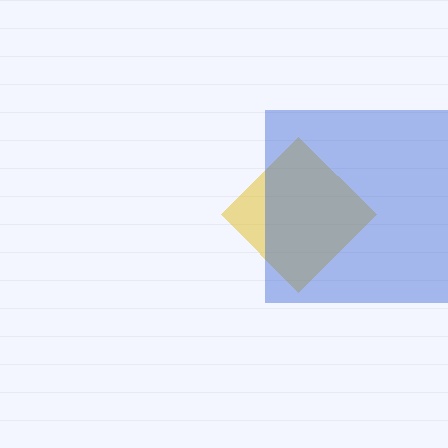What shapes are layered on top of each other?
The layered shapes are: a yellow diamond, a blue square.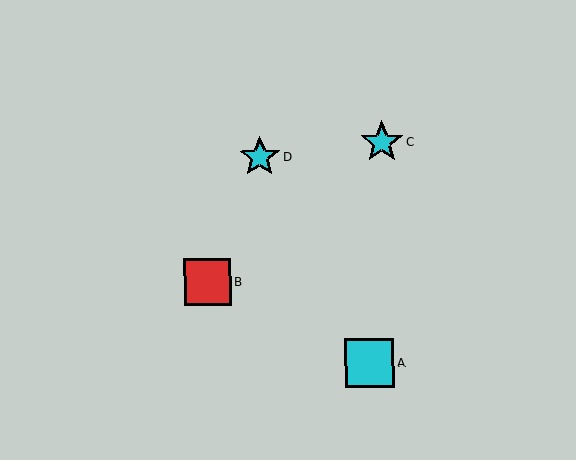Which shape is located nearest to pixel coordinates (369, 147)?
The cyan star (labeled C) at (382, 142) is nearest to that location.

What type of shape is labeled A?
Shape A is a cyan square.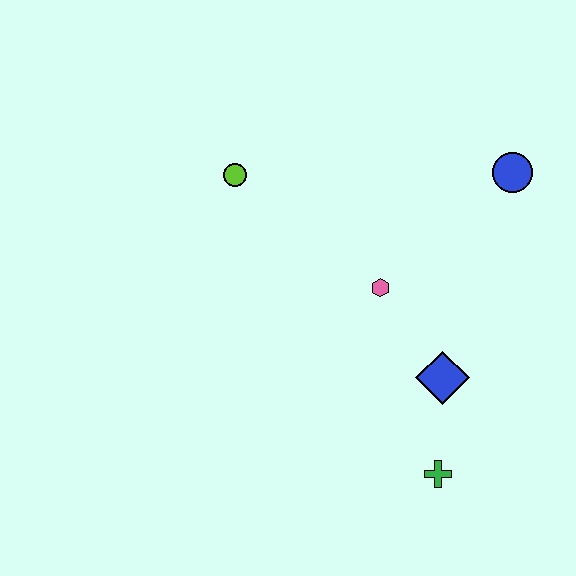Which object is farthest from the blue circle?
The green cross is farthest from the blue circle.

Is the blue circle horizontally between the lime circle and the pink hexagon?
No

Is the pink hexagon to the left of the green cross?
Yes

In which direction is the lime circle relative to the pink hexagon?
The lime circle is to the left of the pink hexagon.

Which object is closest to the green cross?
The blue diamond is closest to the green cross.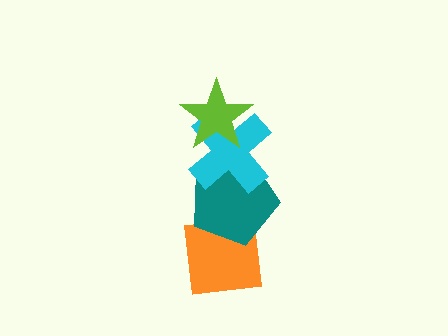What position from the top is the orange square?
The orange square is 4th from the top.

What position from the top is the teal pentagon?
The teal pentagon is 3rd from the top.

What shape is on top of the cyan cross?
The lime star is on top of the cyan cross.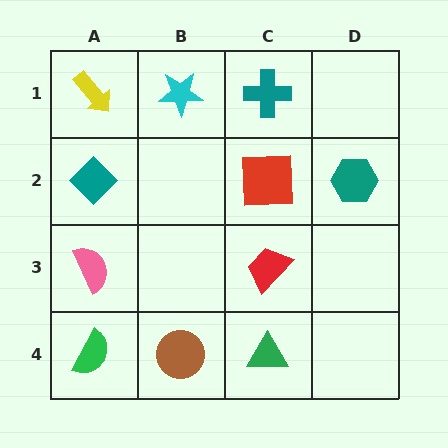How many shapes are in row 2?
3 shapes.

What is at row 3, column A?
A pink semicircle.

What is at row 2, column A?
A teal diamond.